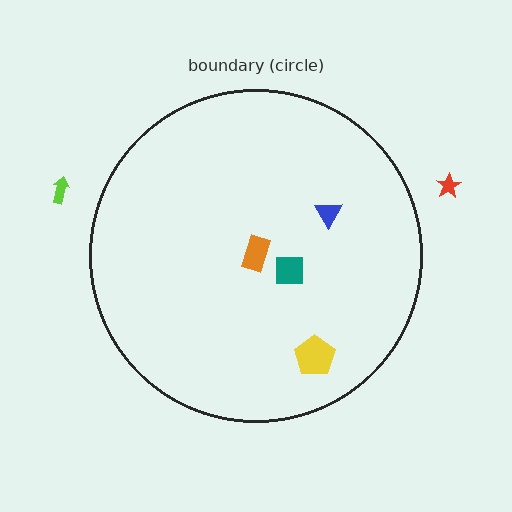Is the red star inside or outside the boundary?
Outside.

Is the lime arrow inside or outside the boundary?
Outside.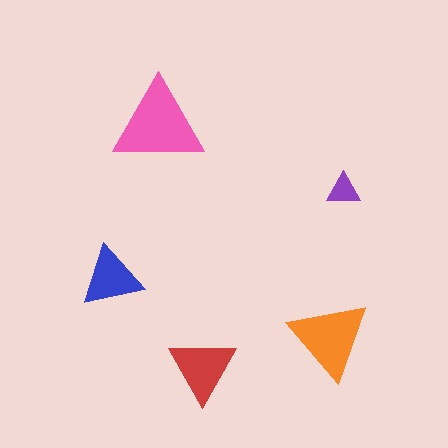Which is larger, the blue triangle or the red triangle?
The red one.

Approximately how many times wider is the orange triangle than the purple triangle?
About 2.5 times wider.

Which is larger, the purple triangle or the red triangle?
The red one.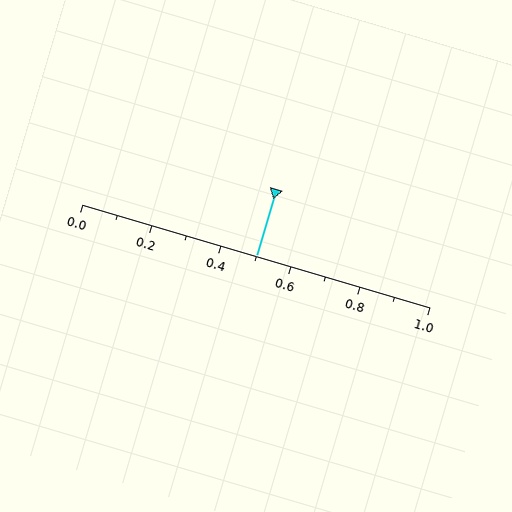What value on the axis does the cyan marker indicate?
The marker indicates approximately 0.5.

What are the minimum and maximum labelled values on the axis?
The axis runs from 0.0 to 1.0.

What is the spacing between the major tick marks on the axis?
The major ticks are spaced 0.2 apart.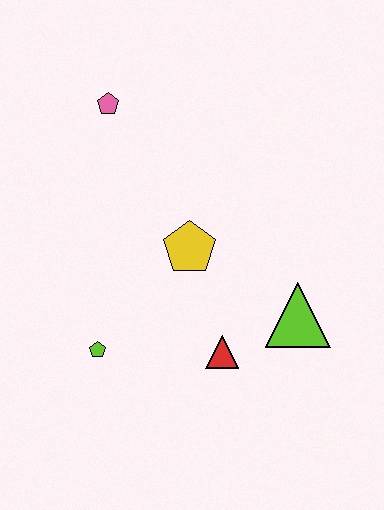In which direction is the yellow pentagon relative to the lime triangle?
The yellow pentagon is to the left of the lime triangle.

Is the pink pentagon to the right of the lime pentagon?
Yes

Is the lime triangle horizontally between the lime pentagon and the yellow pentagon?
No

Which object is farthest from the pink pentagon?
The lime triangle is farthest from the pink pentagon.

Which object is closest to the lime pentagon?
The red triangle is closest to the lime pentagon.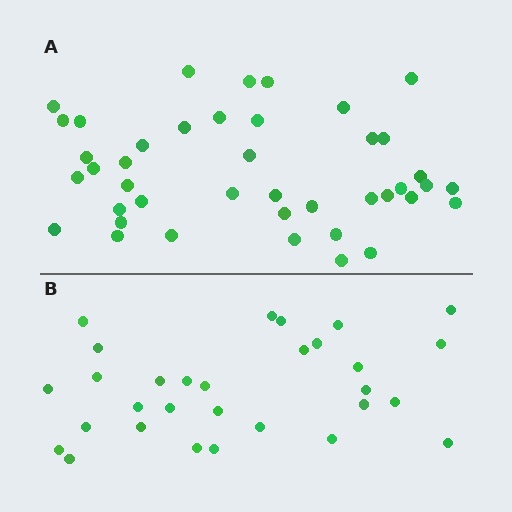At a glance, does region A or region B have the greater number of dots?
Region A (the top region) has more dots.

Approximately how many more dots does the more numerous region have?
Region A has roughly 12 or so more dots than region B.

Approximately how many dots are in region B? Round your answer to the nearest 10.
About 30 dots.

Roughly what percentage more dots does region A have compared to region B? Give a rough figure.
About 40% more.